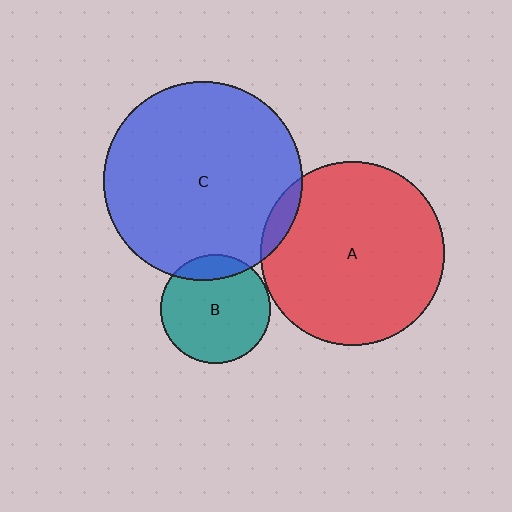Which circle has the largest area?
Circle C (blue).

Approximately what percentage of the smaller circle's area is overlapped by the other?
Approximately 15%.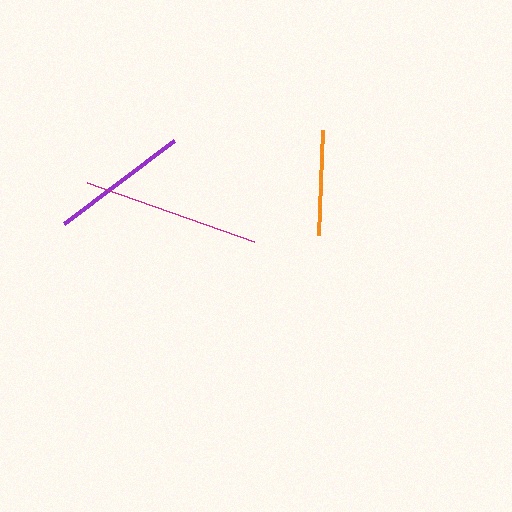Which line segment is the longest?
The magenta line is the longest at approximately 177 pixels.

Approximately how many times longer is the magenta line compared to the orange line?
The magenta line is approximately 1.7 times the length of the orange line.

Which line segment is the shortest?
The orange line is the shortest at approximately 105 pixels.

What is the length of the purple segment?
The purple segment is approximately 138 pixels long.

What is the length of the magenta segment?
The magenta segment is approximately 177 pixels long.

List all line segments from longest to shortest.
From longest to shortest: magenta, purple, orange.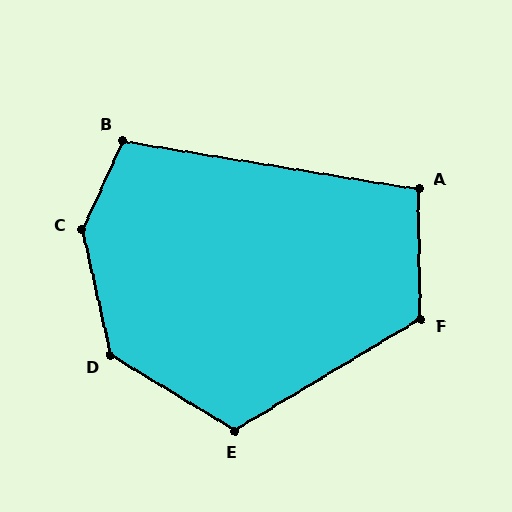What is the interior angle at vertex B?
Approximately 106 degrees (obtuse).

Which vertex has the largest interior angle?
C, at approximately 142 degrees.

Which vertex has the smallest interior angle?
A, at approximately 100 degrees.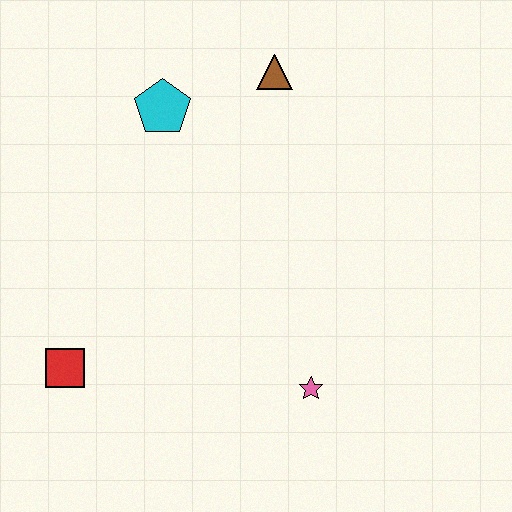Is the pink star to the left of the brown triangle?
No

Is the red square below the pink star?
No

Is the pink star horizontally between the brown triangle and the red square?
No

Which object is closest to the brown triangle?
The cyan pentagon is closest to the brown triangle.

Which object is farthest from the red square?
The brown triangle is farthest from the red square.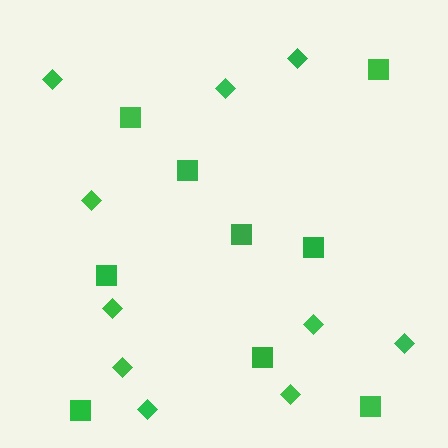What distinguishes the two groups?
There are 2 groups: one group of squares (9) and one group of diamonds (10).